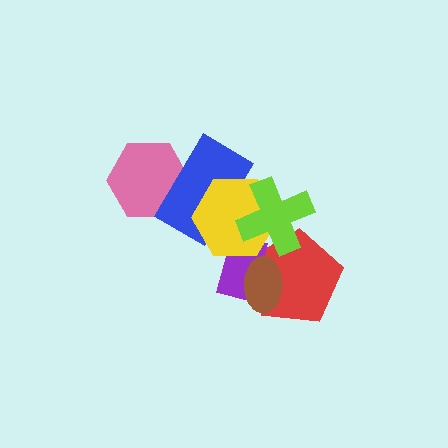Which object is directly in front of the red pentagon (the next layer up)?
The purple rectangle is directly in front of the red pentagon.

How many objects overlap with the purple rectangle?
4 objects overlap with the purple rectangle.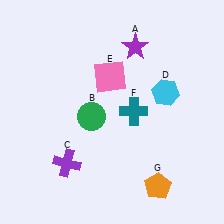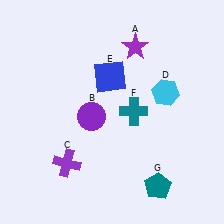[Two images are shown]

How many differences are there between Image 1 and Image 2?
There are 3 differences between the two images.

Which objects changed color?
B changed from green to purple. E changed from pink to blue. G changed from orange to teal.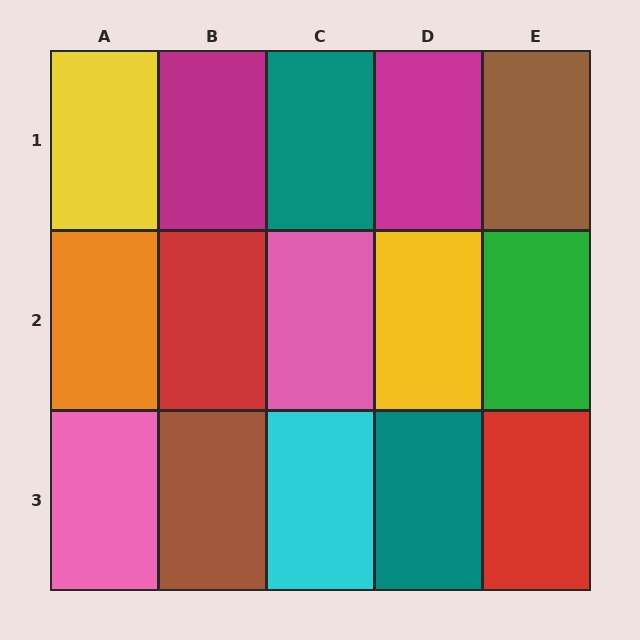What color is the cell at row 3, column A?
Pink.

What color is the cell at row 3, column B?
Brown.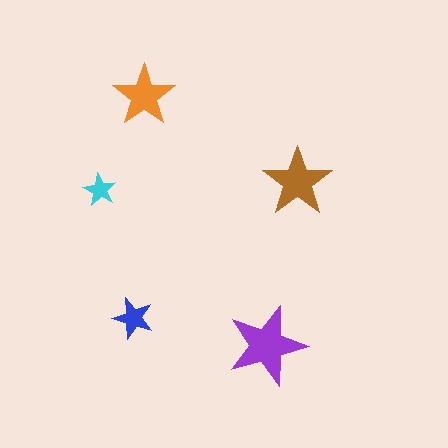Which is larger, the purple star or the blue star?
The purple one.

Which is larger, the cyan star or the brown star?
The brown one.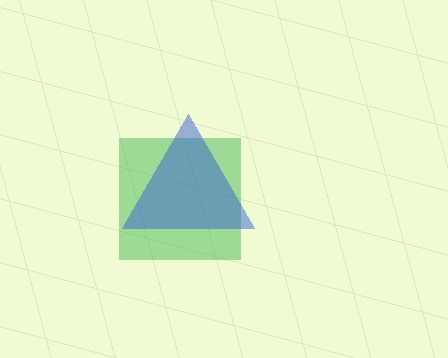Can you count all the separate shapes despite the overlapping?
Yes, there are 2 separate shapes.